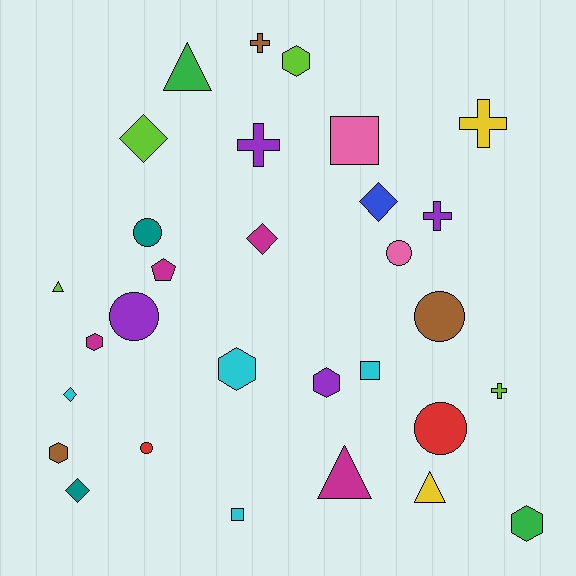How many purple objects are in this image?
There are 4 purple objects.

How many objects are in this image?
There are 30 objects.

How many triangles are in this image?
There are 4 triangles.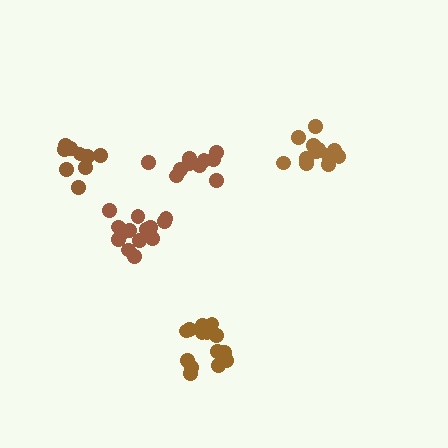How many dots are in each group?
Group 1: 10 dots, Group 2: 15 dots, Group 3: 15 dots, Group 4: 9 dots, Group 5: 13 dots (62 total).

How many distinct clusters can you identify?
There are 5 distinct clusters.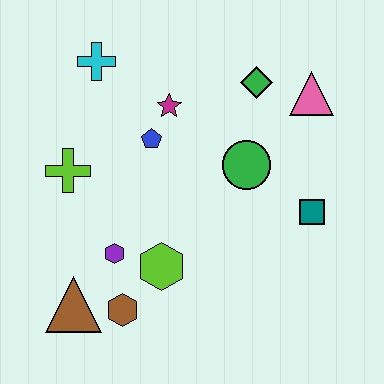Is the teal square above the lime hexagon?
Yes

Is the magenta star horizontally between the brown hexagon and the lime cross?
No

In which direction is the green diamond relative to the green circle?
The green diamond is above the green circle.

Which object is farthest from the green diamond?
The brown triangle is farthest from the green diamond.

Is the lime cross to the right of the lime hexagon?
No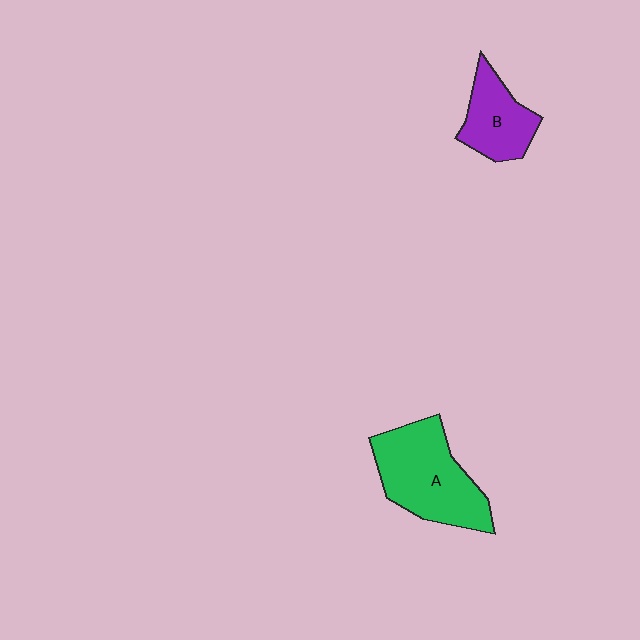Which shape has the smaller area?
Shape B (purple).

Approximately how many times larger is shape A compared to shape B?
Approximately 1.7 times.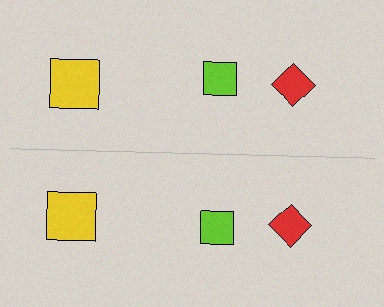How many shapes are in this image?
There are 6 shapes in this image.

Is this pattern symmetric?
Yes, this pattern has bilateral (reflection) symmetry.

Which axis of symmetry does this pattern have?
The pattern has a horizontal axis of symmetry running through the center of the image.